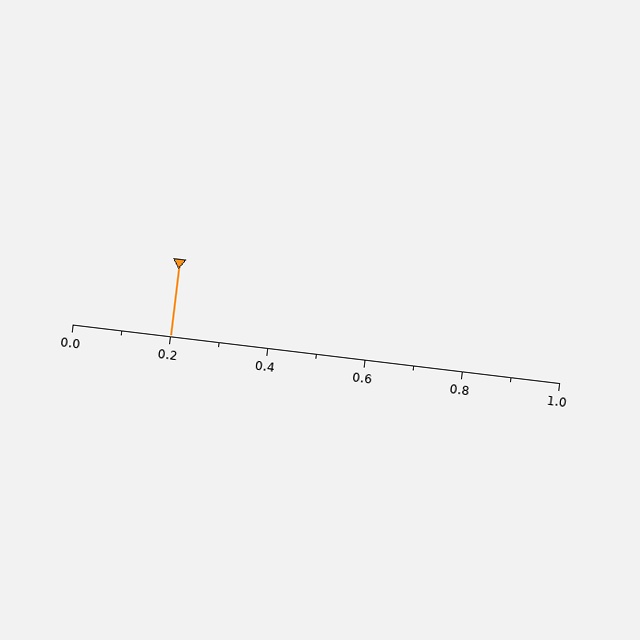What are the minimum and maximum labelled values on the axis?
The axis runs from 0.0 to 1.0.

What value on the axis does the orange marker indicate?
The marker indicates approximately 0.2.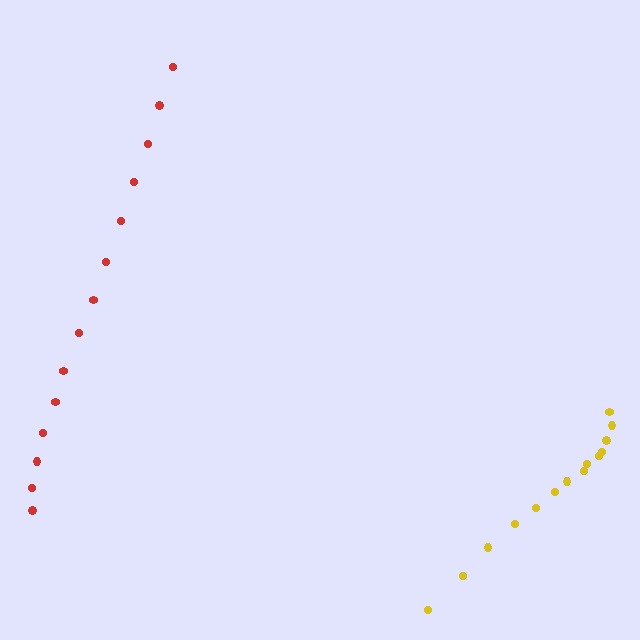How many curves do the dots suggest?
There are 2 distinct paths.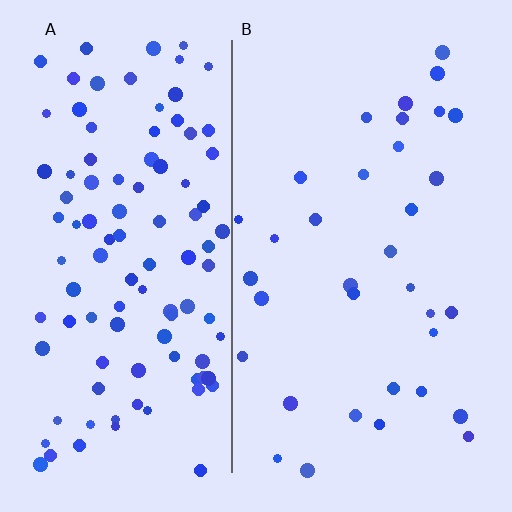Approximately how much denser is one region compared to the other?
Approximately 3.0× — region A over region B.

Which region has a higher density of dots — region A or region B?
A (the left).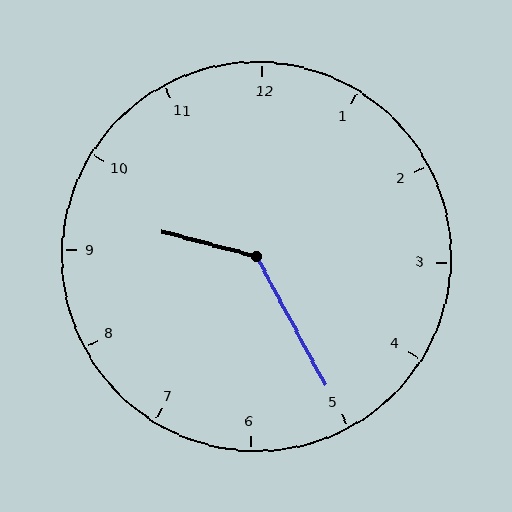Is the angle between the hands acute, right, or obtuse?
It is obtuse.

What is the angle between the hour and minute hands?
Approximately 132 degrees.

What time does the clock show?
9:25.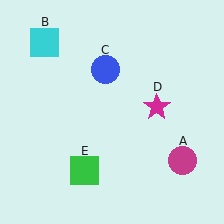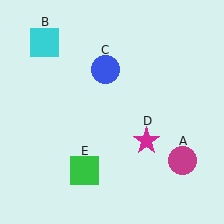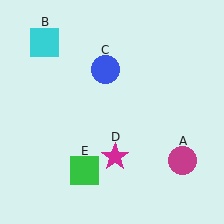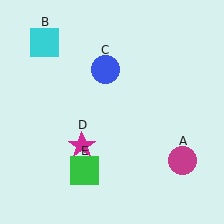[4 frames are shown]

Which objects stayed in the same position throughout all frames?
Magenta circle (object A) and cyan square (object B) and blue circle (object C) and green square (object E) remained stationary.